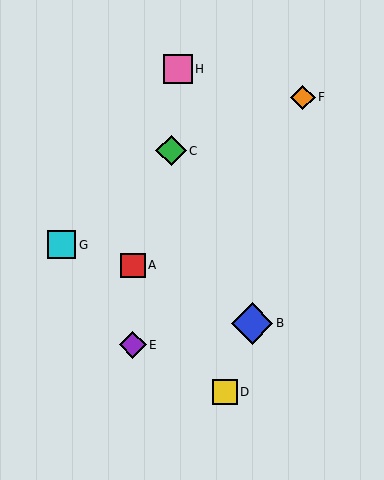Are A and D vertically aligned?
No, A is at x≈133 and D is at x≈225.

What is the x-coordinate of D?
Object D is at x≈225.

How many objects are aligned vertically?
2 objects (A, E) are aligned vertically.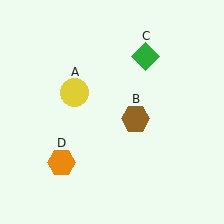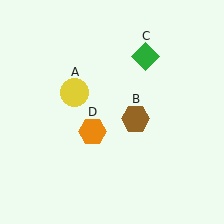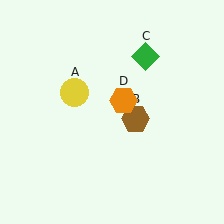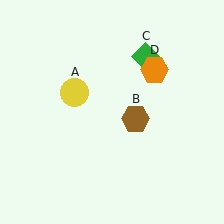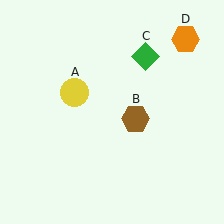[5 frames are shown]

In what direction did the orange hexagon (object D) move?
The orange hexagon (object D) moved up and to the right.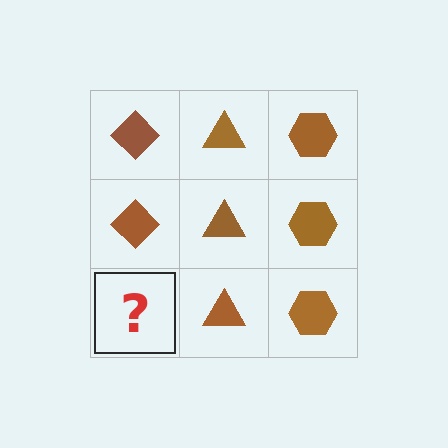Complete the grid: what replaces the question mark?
The question mark should be replaced with a brown diamond.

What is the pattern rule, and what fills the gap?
The rule is that each column has a consistent shape. The gap should be filled with a brown diamond.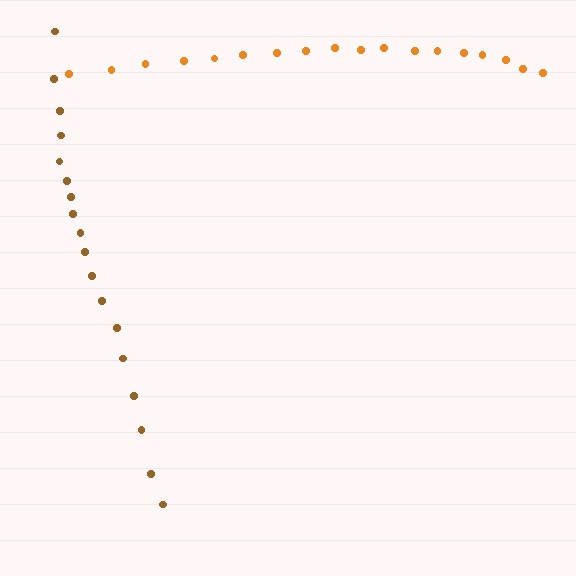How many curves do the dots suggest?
There are 2 distinct paths.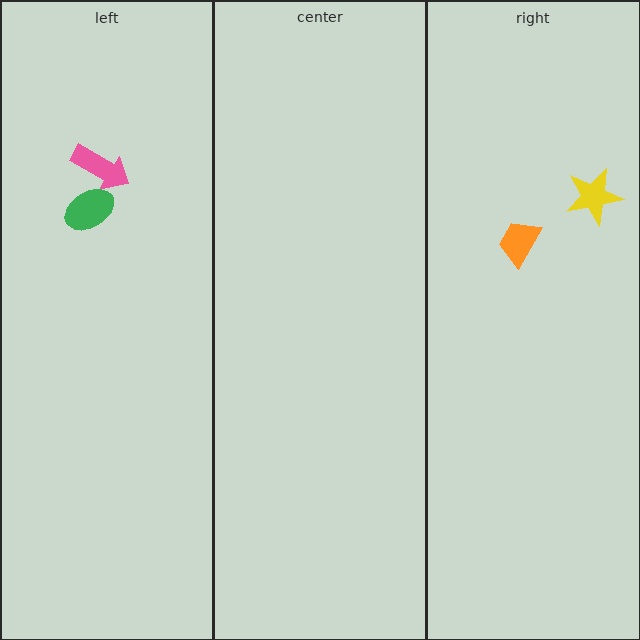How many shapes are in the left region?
2.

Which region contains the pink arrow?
The left region.